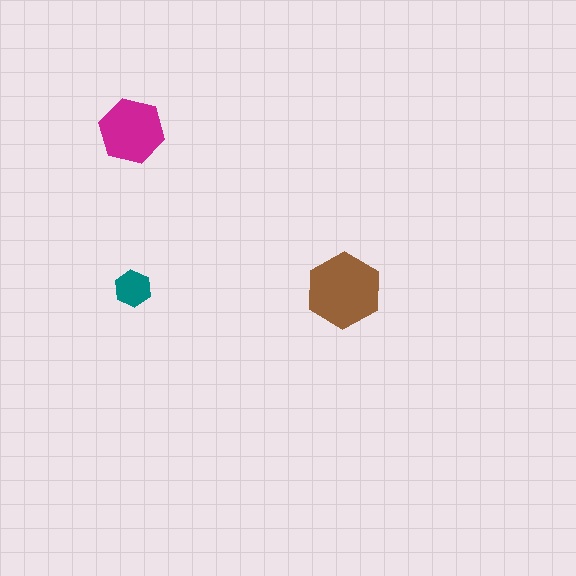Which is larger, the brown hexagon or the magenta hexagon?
The brown one.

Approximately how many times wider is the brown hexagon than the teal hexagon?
About 2 times wider.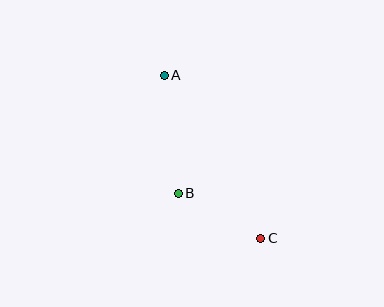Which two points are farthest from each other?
Points A and C are farthest from each other.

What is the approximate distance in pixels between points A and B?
The distance between A and B is approximately 119 pixels.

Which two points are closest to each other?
Points B and C are closest to each other.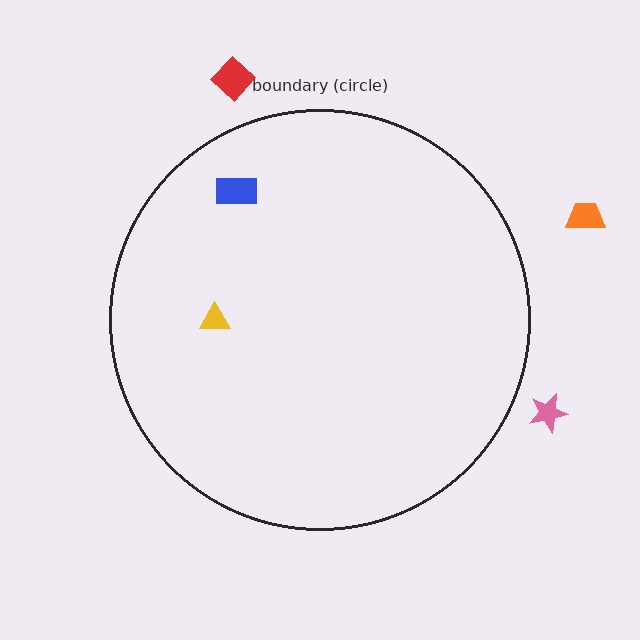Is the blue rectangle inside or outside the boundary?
Inside.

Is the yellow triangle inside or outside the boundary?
Inside.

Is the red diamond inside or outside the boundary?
Outside.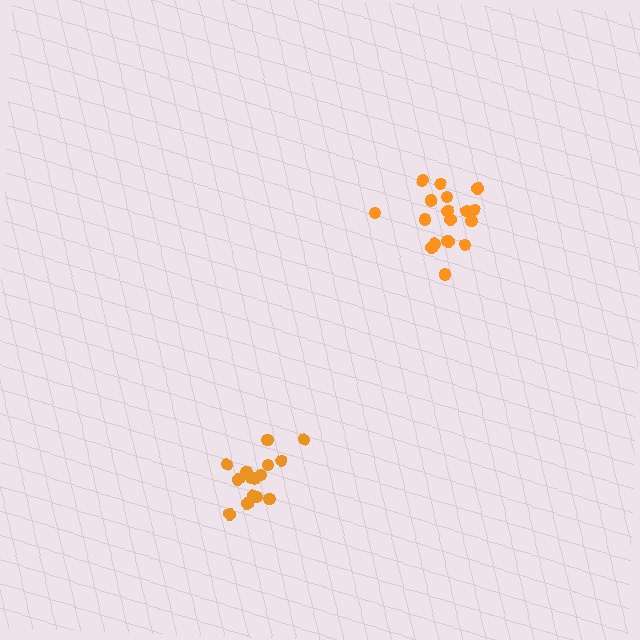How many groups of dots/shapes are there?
There are 2 groups.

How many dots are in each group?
Group 1: 15 dots, Group 2: 18 dots (33 total).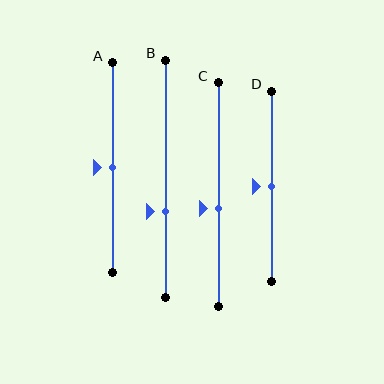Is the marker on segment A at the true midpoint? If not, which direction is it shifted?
Yes, the marker on segment A is at the true midpoint.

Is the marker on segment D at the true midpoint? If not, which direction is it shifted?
Yes, the marker on segment D is at the true midpoint.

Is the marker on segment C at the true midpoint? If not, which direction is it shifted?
No, the marker on segment C is shifted downward by about 6% of the segment length.